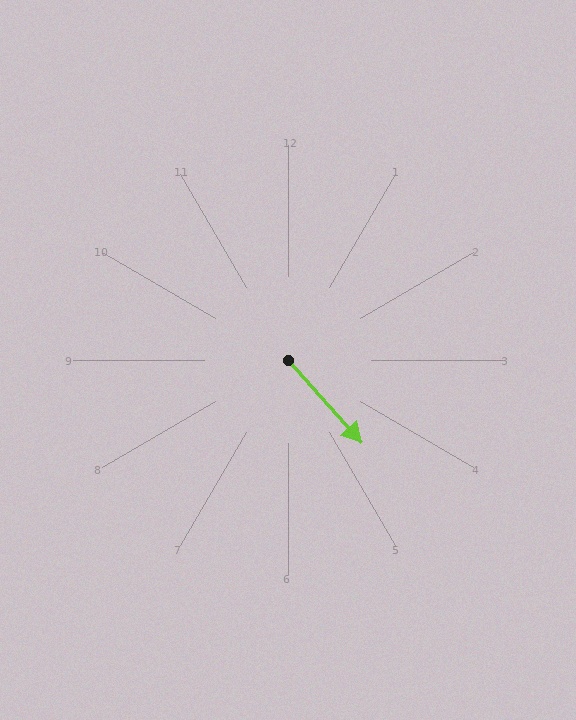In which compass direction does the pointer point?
Southeast.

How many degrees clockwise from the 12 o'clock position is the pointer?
Approximately 138 degrees.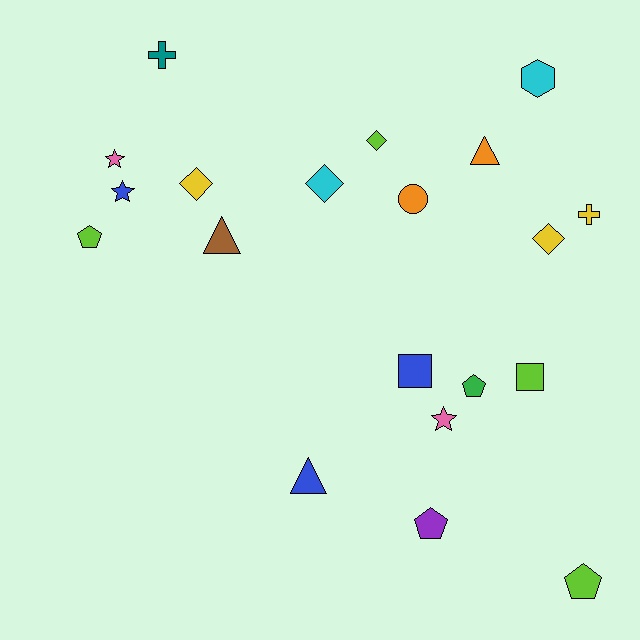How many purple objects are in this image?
There is 1 purple object.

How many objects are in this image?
There are 20 objects.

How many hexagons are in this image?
There is 1 hexagon.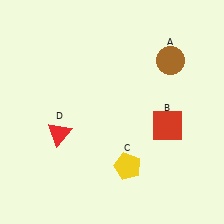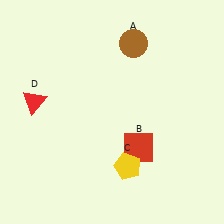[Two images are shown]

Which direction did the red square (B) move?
The red square (B) moved left.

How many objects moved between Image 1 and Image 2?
3 objects moved between the two images.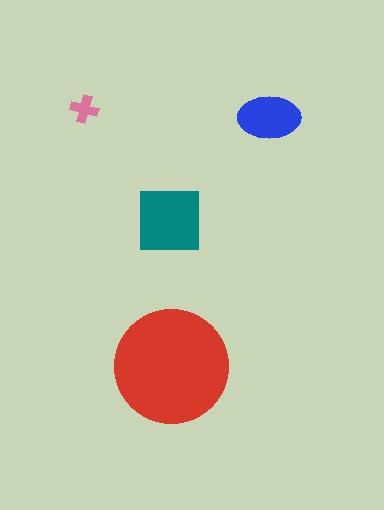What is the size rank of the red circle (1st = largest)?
1st.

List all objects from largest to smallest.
The red circle, the teal square, the blue ellipse, the pink cross.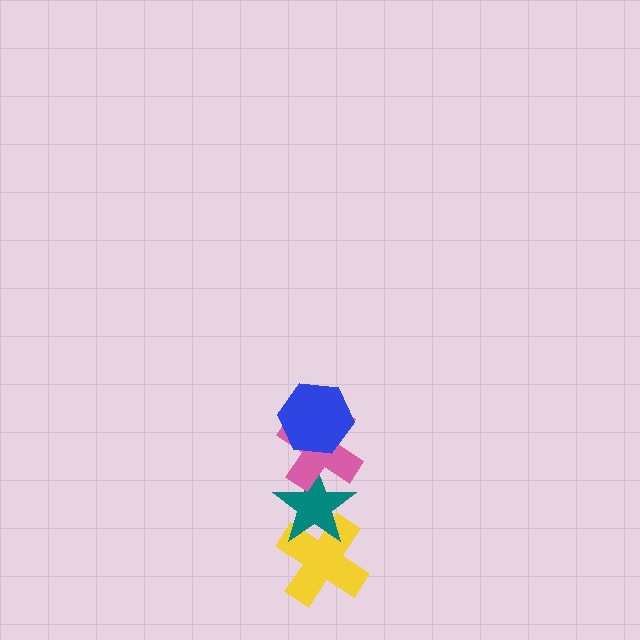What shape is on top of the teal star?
The pink cross is on top of the teal star.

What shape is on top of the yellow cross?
The teal star is on top of the yellow cross.